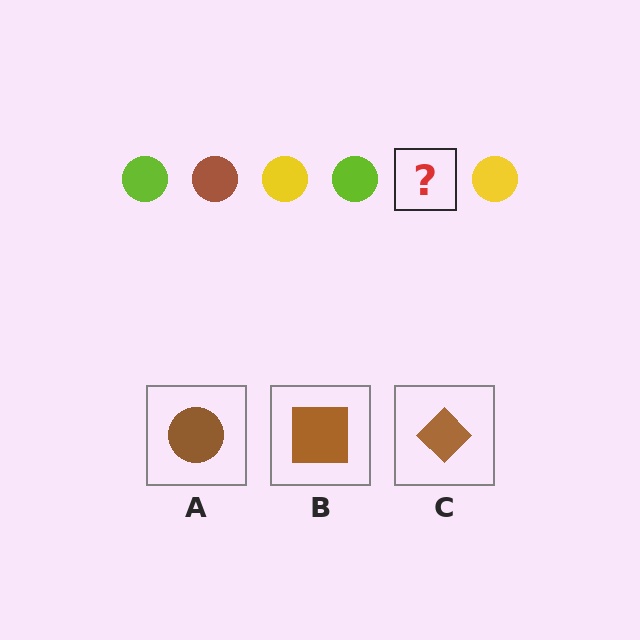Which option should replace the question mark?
Option A.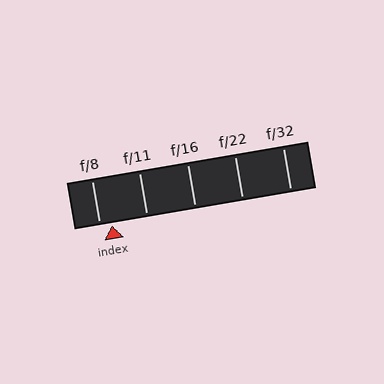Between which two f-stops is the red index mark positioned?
The index mark is between f/8 and f/11.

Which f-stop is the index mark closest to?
The index mark is closest to f/8.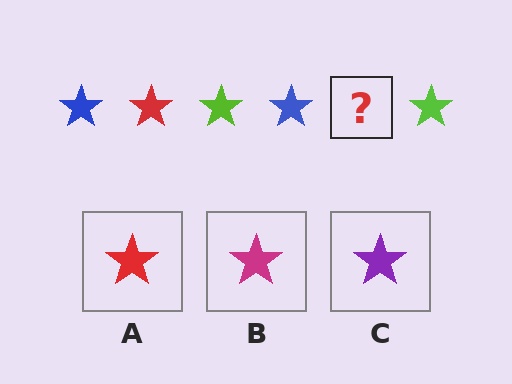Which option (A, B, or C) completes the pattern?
A.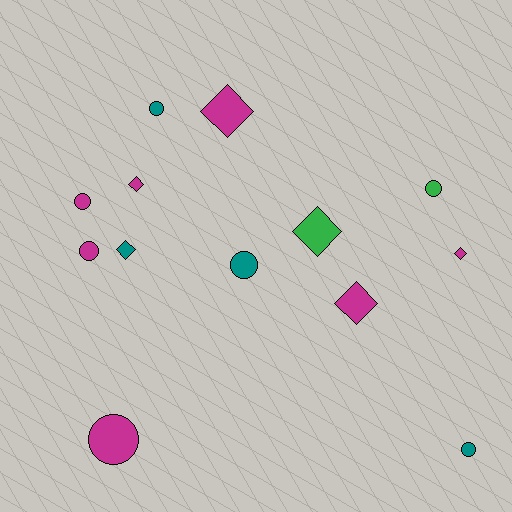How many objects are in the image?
There are 13 objects.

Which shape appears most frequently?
Circle, with 7 objects.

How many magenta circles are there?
There are 3 magenta circles.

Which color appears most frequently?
Magenta, with 7 objects.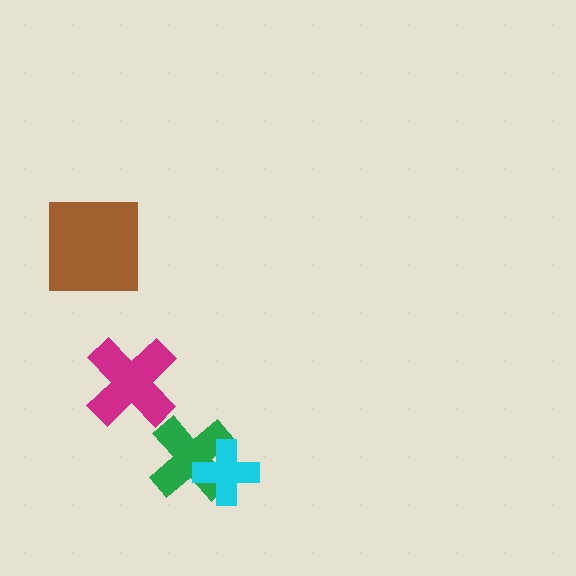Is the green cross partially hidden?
Yes, it is partially covered by another shape.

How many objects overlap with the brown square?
0 objects overlap with the brown square.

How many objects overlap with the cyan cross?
1 object overlaps with the cyan cross.